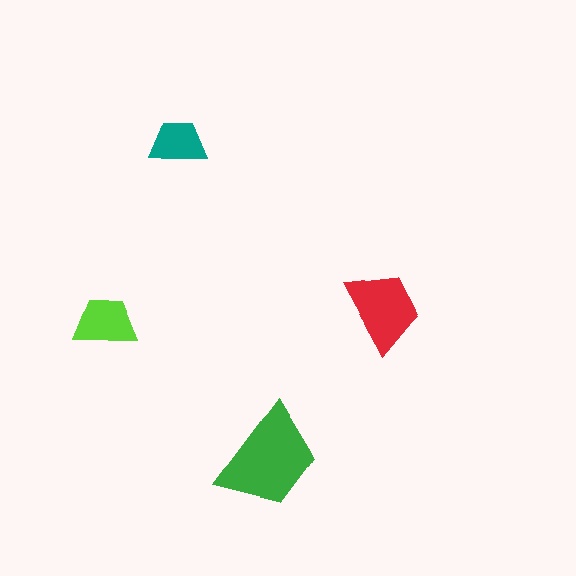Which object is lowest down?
The green trapezoid is bottommost.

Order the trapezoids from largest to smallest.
the green one, the red one, the lime one, the teal one.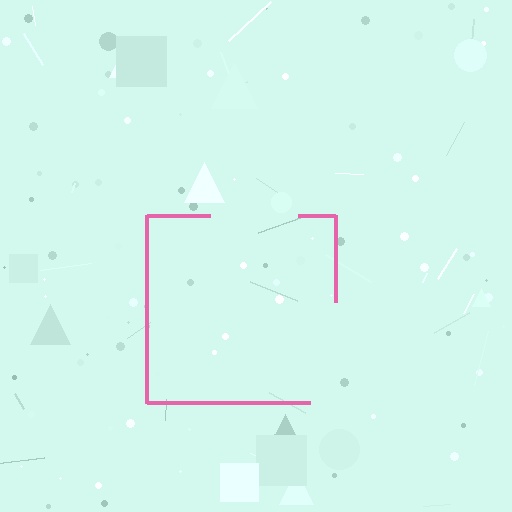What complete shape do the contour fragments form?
The contour fragments form a square.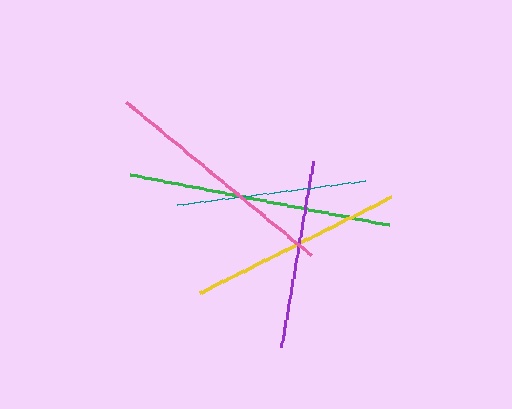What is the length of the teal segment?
The teal segment is approximately 190 pixels long.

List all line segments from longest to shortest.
From longest to shortest: green, pink, yellow, teal, purple.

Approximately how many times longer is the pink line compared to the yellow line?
The pink line is approximately 1.1 times the length of the yellow line.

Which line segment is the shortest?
The purple line is the shortest at approximately 189 pixels.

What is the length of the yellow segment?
The yellow segment is approximately 215 pixels long.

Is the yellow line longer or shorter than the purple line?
The yellow line is longer than the purple line.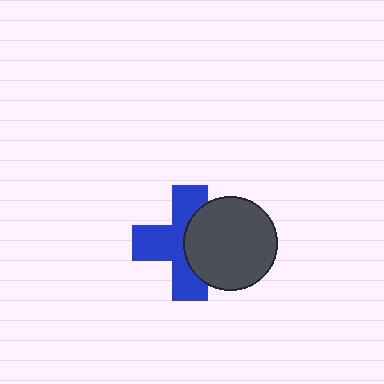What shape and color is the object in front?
The object in front is a dark gray circle.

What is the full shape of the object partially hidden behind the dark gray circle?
The partially hidden object is a blue cross.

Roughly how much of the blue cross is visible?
About half of it is visible (roughly 59%).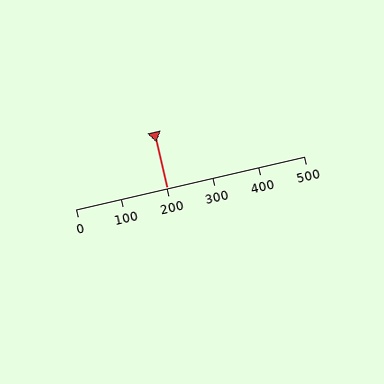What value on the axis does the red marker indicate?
The marker indicates approximately 200.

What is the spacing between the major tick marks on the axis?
The major ticks are spaced 100 apart.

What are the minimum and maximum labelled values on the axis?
The axis runs from 0 to 500.